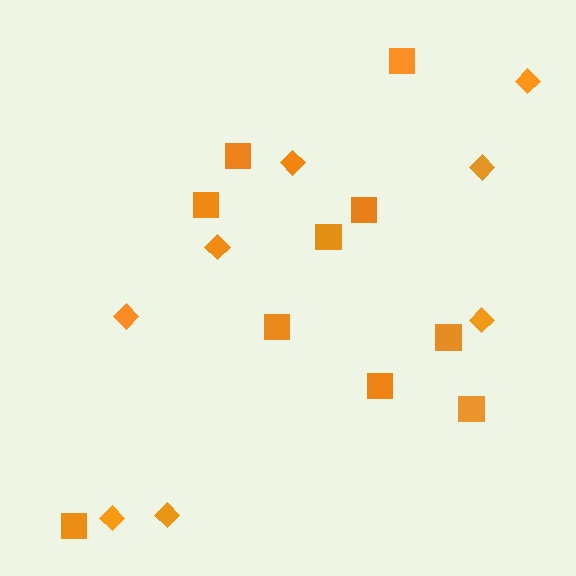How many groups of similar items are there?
There are 2 groups: one group of squares (10) and one group of diamonds (8).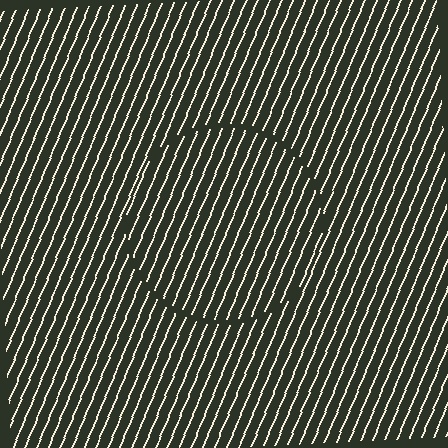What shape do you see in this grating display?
An illusory circle. The interior of the shape contains the same grating, shifted by half a period — the contour is defined by the phase discontinuity where line-ends from the inner and outer gratings abut.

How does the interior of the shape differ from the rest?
The interior of the shape contains the same grating, shifted by half a period — the contour is defined by the phase discontinuity where line-ends from the inner and outer gratings abut.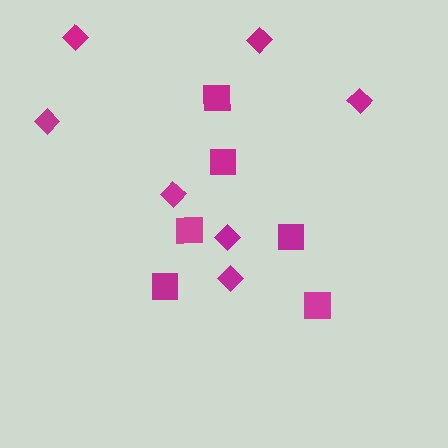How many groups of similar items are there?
There are 2 groups: one group of diamonds (7) and one group of squares (6).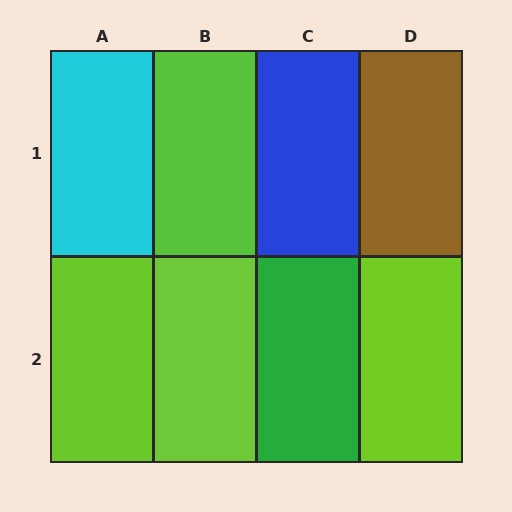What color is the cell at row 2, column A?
Lime.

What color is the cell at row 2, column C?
Green.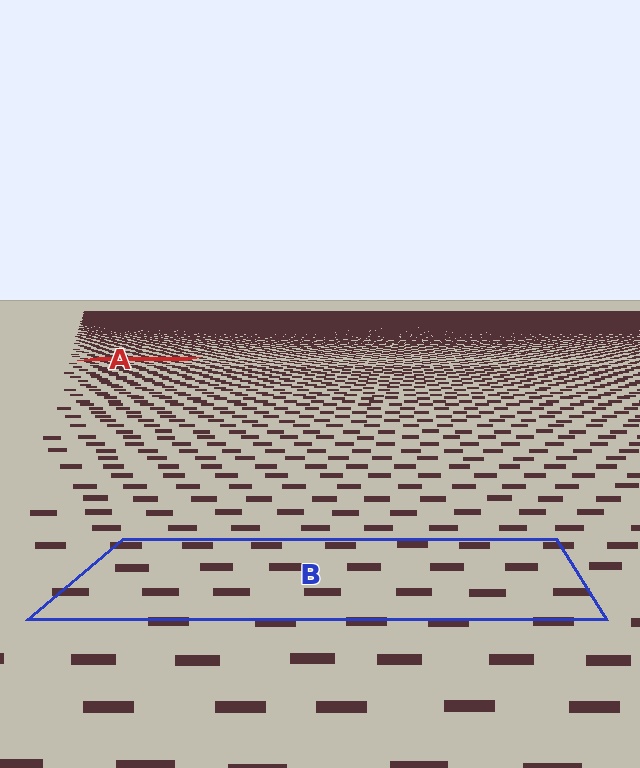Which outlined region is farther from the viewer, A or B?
Region A is farther from the viewer — the texture elements inside it appear smaller and more densely packed.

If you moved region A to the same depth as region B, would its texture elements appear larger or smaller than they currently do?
They would appear larger. At a closer depth, the same texture elements are projected at a bigger on-screen size.